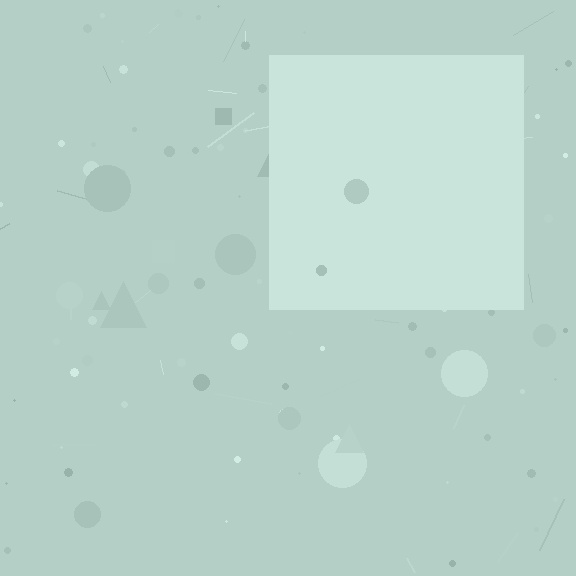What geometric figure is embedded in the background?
A square is embedded in the background.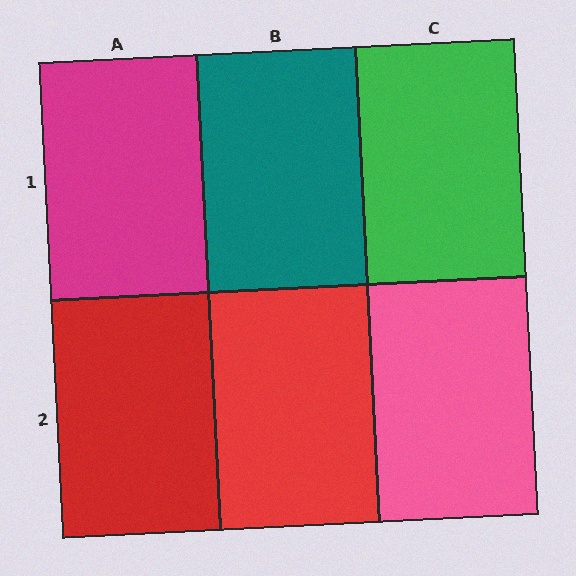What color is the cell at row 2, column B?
Red.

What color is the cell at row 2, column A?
Red.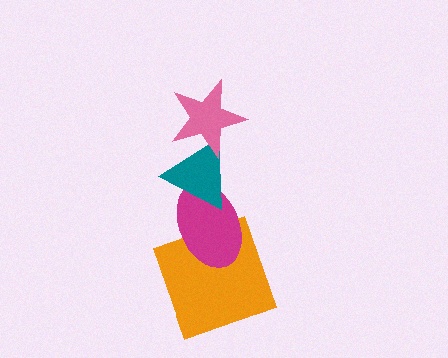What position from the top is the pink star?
The pink star is 1st from the top.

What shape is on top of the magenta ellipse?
The teal triangle is on top of the magenta ellipse.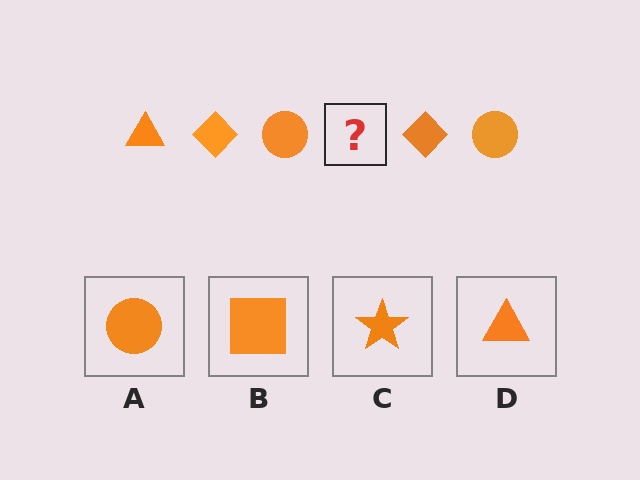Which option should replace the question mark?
Option D.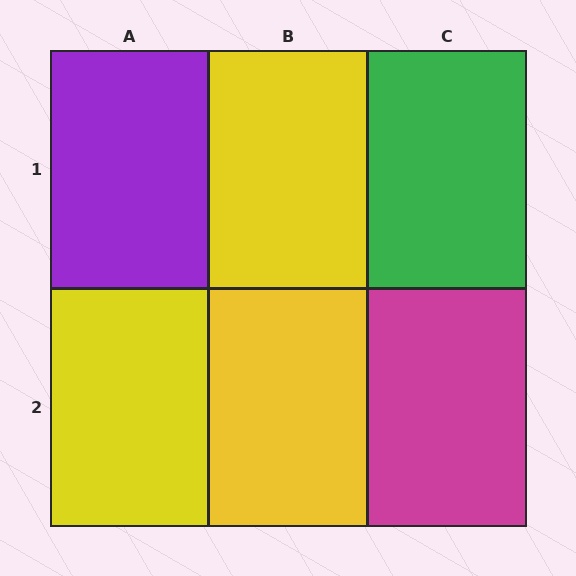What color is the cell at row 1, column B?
Yellow.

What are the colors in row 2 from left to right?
Yellow, yellow, magenta.